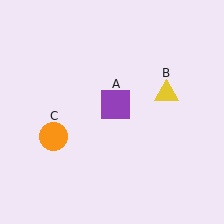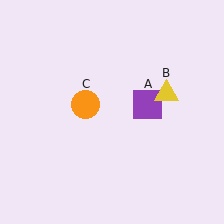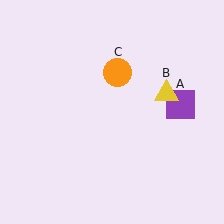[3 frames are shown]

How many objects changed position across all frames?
2 objects changed position: purple square (object A), orange circle (object C).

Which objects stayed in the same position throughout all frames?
Yellow triangle (object B) remained stationary.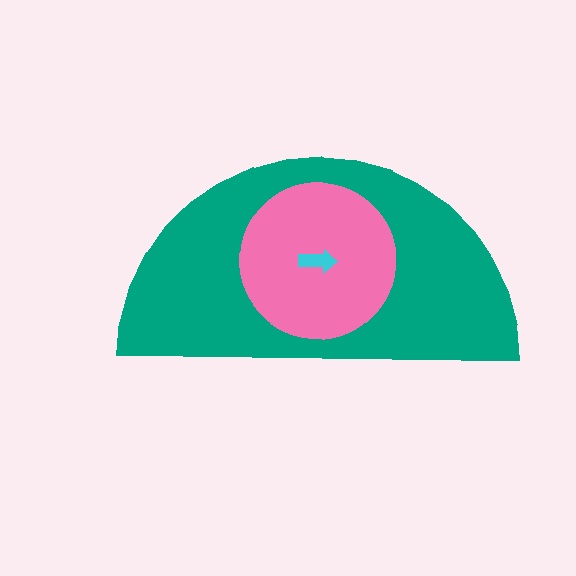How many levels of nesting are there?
3.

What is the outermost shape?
The teal semicircle.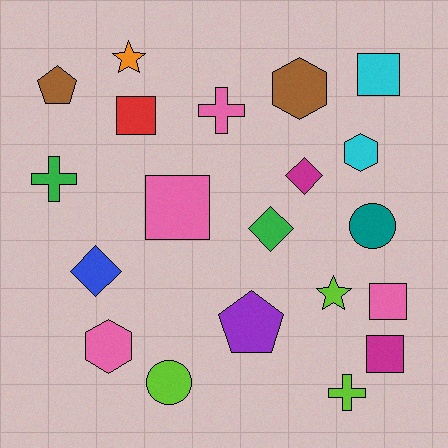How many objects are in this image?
There are 20 objects.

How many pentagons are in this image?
There are 2 pentagons.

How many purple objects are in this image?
There is 1 purple object.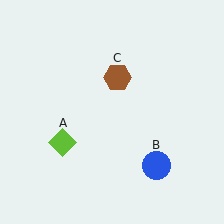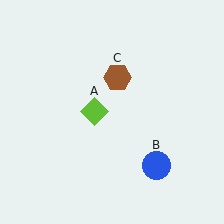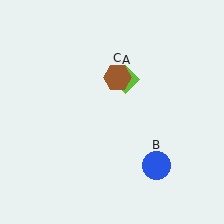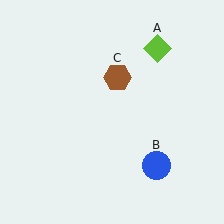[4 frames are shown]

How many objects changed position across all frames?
1 object changed position: lime diamond (object A).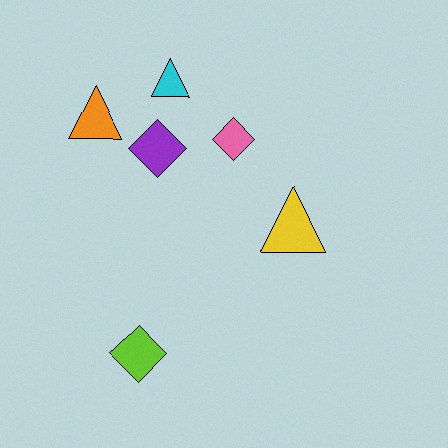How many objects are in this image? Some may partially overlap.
There are 6 objects.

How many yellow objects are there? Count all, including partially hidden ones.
There is 1 yellow object.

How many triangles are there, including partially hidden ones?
There are 3 triangles.